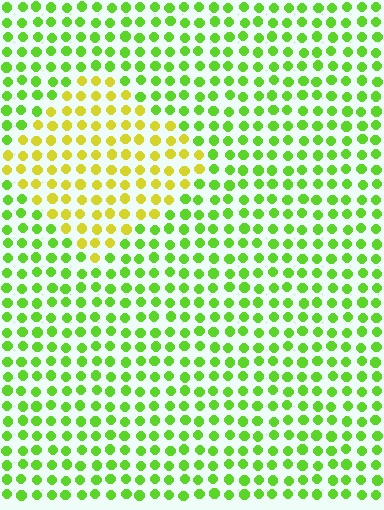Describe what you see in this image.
The image is filled with small lime elements in a uniform arrangement. A diamond-shaped region is visible where the elements are tinted to a slightly different hue, forming a subtle color boundary.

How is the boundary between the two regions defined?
The boundary is defined purely by a slight shift in hue (about 43 degrees). Spacing, size, and orientation are identical on both sides.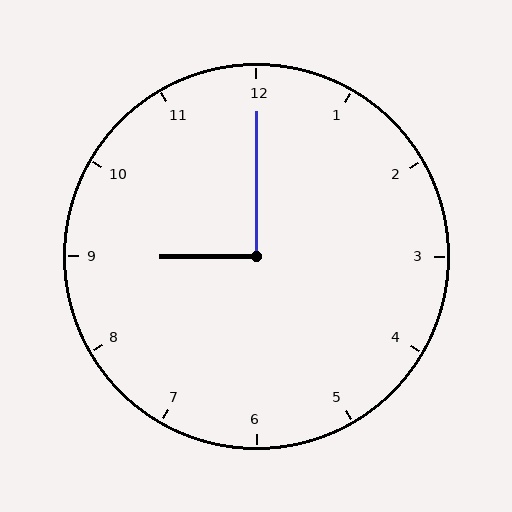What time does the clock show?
9:00.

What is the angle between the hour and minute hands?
Approximately 90 degrees.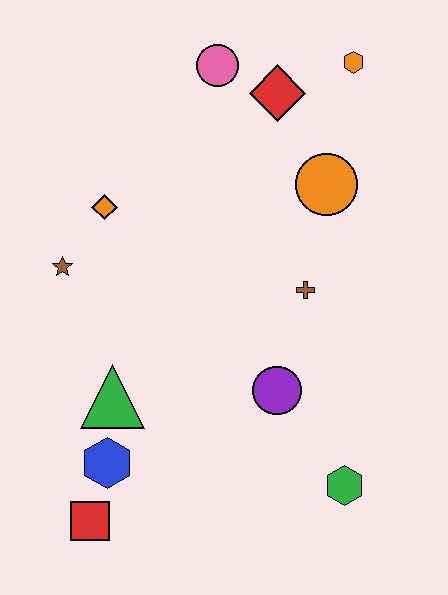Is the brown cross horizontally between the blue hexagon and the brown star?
No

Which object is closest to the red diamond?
The pink circle is closest to the red diamond.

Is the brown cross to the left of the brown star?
No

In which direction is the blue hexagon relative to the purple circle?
The blue hexagon is to the left of the purple circle.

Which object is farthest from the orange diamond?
The green hexagon is farthest from the orange diamond.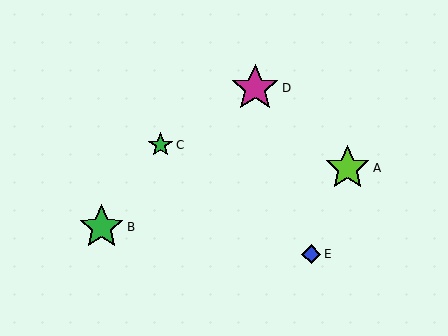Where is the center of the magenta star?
The center of the magenta star is at (255, 88).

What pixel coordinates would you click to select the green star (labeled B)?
Click at (101, 227) to select the green star B.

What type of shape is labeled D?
Shape D is a magenta star.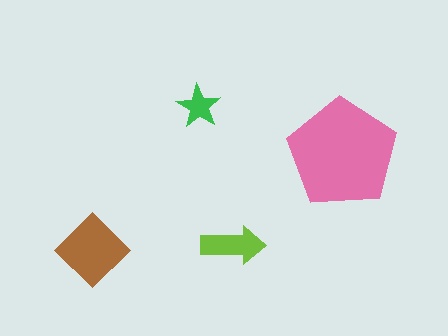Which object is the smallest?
The green star.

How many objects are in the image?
There are 4 objects in the image.